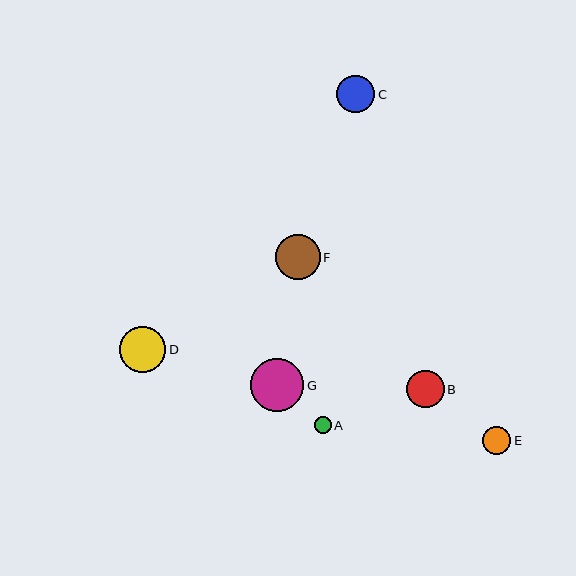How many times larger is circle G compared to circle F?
Circle G is approximately 1.2 times the size of circle F.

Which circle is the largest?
Circle G is the largest with a size of approximately 53 pixels.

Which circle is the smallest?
Circle A is the smallest with a size of approximately 16 pixels.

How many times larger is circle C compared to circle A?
Circle C is approximately 2.3 times the size of circle A.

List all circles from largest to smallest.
From largest to smallest: G, D, F, C, B, E, A.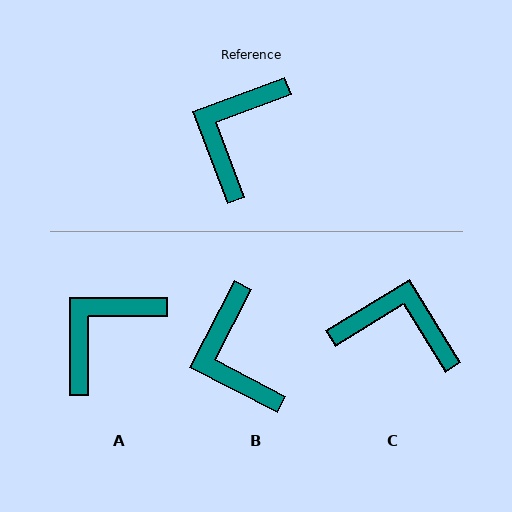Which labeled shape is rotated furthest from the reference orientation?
C, about 79 degrees away.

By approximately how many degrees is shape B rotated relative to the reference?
Approximately 42 degrees counter-clockwise.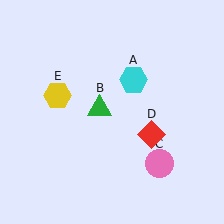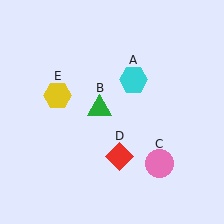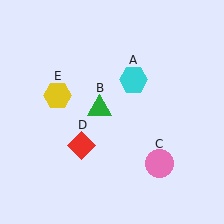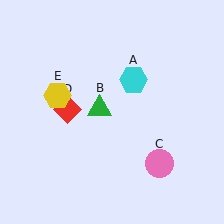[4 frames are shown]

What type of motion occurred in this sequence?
The red diamond (object D) rotated clockwise around the center of the scene.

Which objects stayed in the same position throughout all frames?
Cyan hexagon (object A) and green triangle (object B) and pink circle (object C) and yellow hexagon (object E) remained stationary.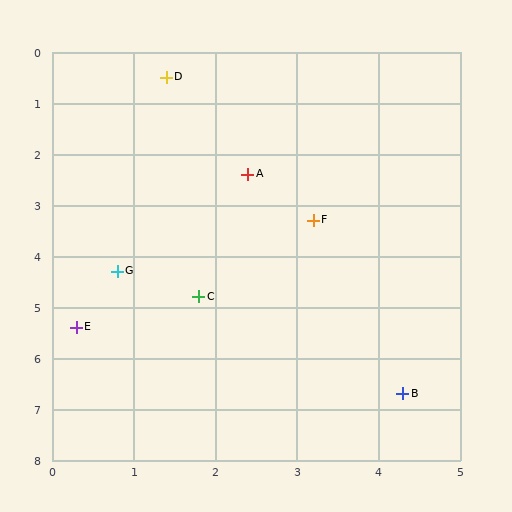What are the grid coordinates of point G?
Point G is at approximately (0.8, 4.3).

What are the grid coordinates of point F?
Point F is at approximately (3.2, 3.3).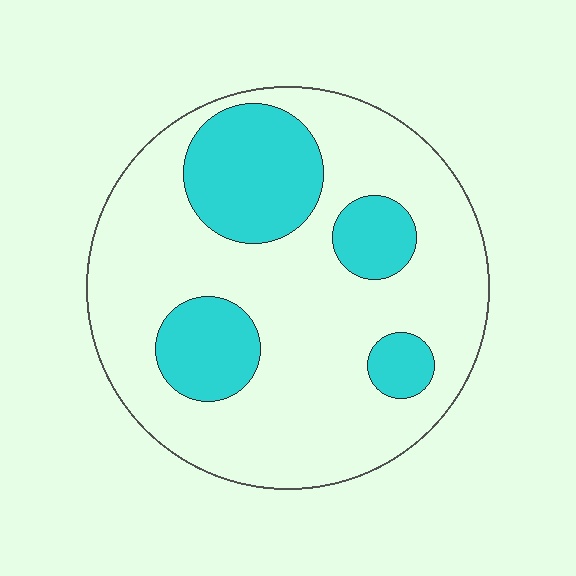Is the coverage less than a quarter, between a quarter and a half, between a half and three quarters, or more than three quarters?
Between a quarter and a half.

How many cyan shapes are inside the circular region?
4.